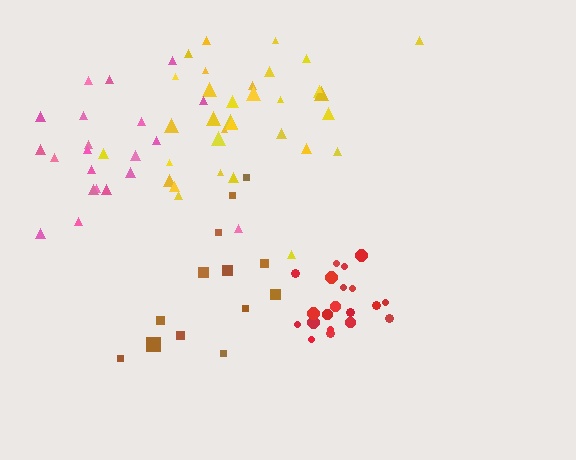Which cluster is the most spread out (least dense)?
Brown.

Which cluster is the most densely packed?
Red.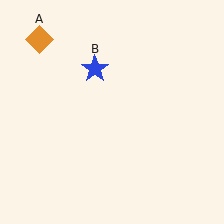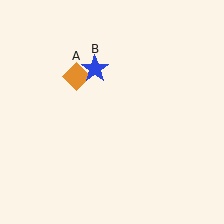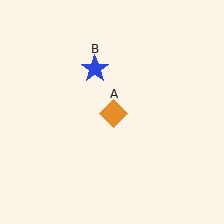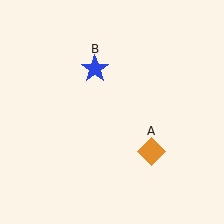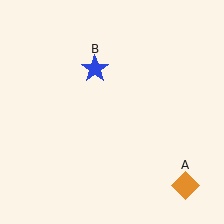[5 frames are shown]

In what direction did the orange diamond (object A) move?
The orange diamond (object A) moved down and to the right.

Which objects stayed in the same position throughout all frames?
Blue star (object B) remained stationary.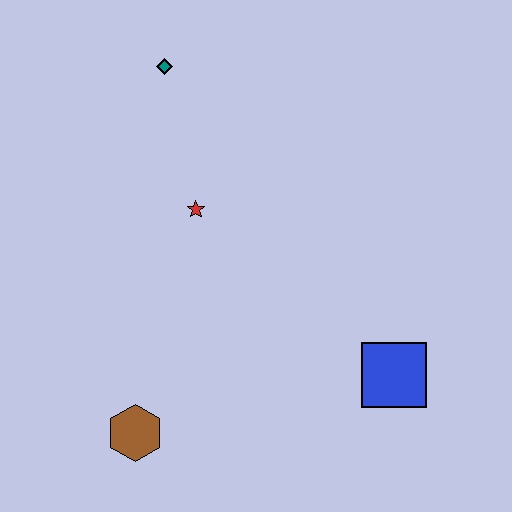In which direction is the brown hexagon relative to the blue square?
The brown hexagon is to the left of the blue square.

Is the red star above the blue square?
Yes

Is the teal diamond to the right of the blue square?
No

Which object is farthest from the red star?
The blue square is farthest from the red star.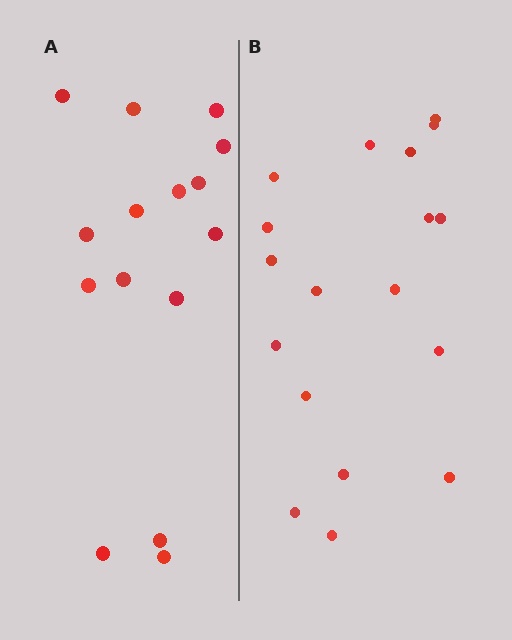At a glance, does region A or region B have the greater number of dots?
Region B (the right region) has more dots.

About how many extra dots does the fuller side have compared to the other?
Region B has just a few more — roughly 2 or 3 more dots than region A.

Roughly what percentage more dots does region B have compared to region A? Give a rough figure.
About 20% more.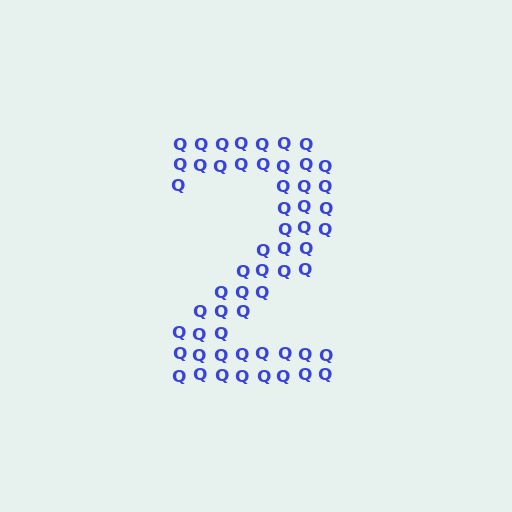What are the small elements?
The small elements are letter Q's.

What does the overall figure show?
The overall figure shows the digit 2.